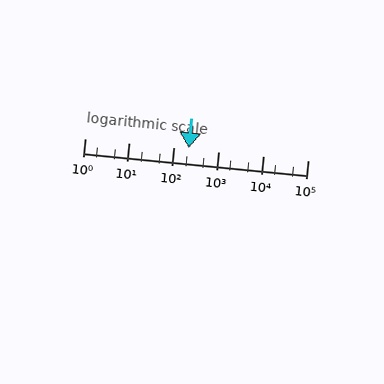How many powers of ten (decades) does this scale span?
The scale spans 5 decades, from 1 to 100000.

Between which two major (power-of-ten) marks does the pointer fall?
The pointer is between 100 and 1000.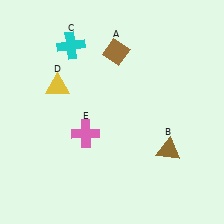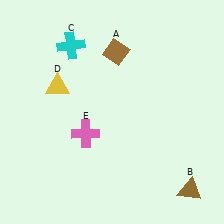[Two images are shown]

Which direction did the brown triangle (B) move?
The brown triangle (B) moved down.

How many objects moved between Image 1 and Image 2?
1 object moved between the two images.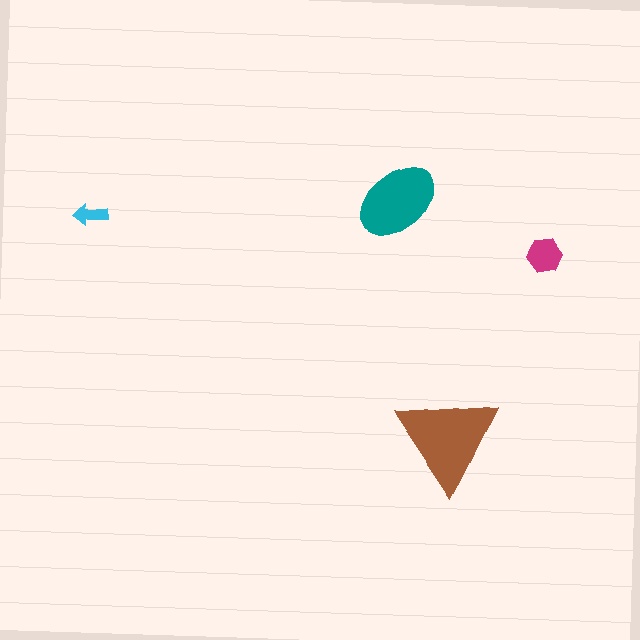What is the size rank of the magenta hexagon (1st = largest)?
3rd.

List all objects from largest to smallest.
The brown triangle, the teal ellipse, the magenta hexagon, the cyan arrow.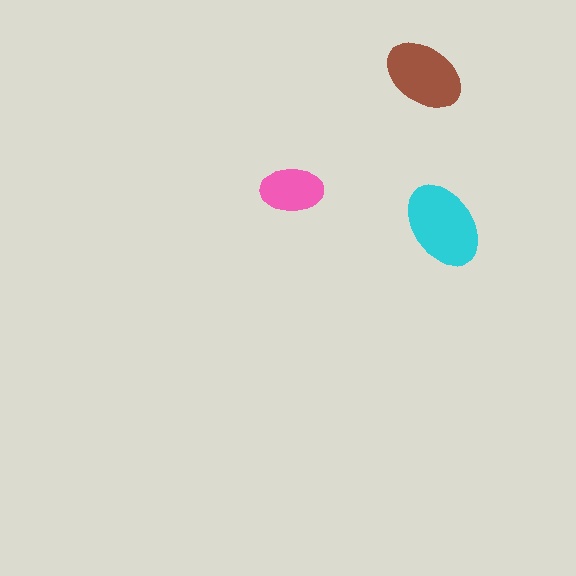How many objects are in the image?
There are 3 objects in the image.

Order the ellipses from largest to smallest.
the cyan one, the brown one, the pink one.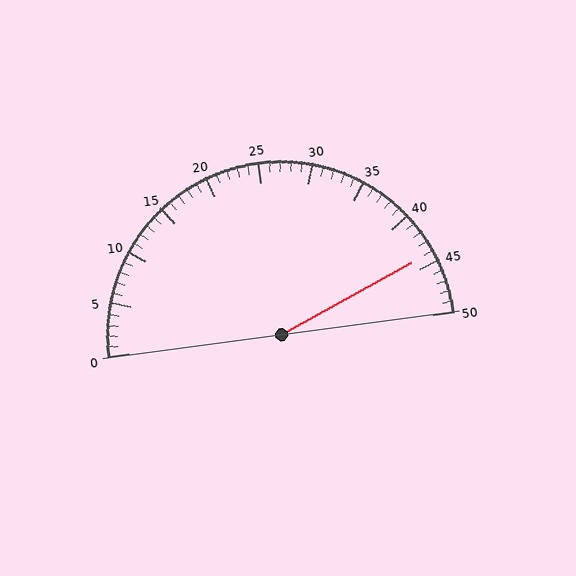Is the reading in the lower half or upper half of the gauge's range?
The reading is in the upper half of the range (0 to 50).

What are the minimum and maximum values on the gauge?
The gauge ranges from 0 to 50.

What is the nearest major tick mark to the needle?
The nearest major tick mark is 45.